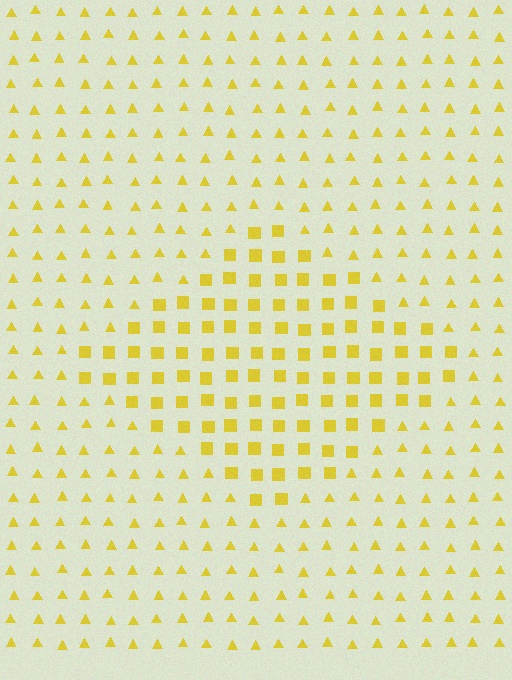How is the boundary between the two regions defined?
The boundary is defined by a change in element shape: squares inside vs. triangles outside. All elements share the same color and spacing.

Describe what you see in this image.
The image is filled with small yellow elements arranged in a uniform grid. A diamond-shaped region contains squares, while the surrounding area contains triangles. The boundary is defined purely by the change in element shape.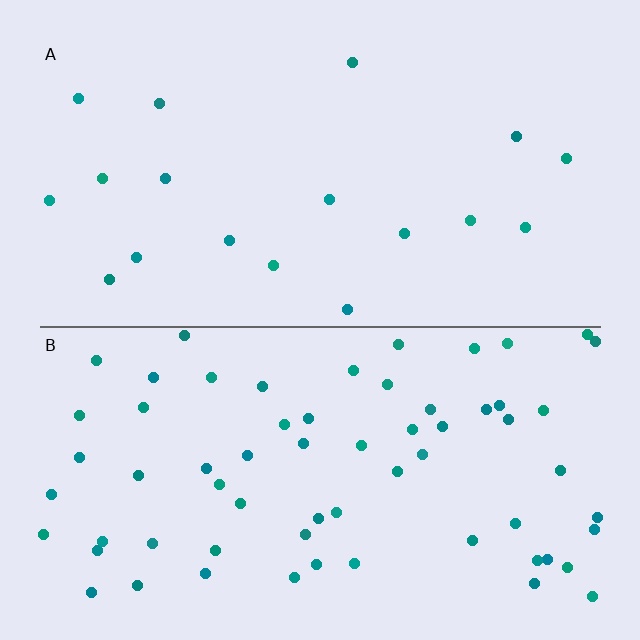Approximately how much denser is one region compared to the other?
Approximately 3.6× — region B over region A.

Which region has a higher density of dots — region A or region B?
B (the bottom).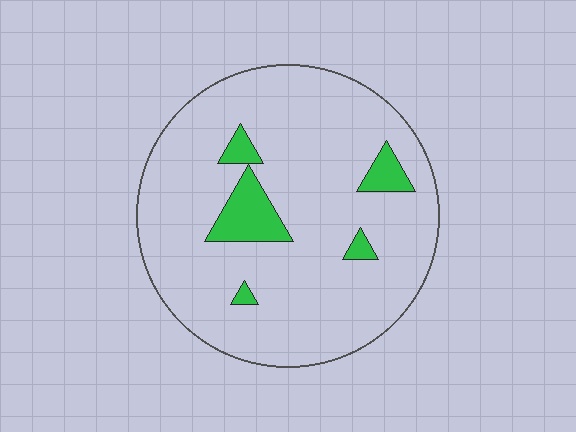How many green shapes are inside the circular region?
5.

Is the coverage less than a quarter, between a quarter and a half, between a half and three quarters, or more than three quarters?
Less than a quarter.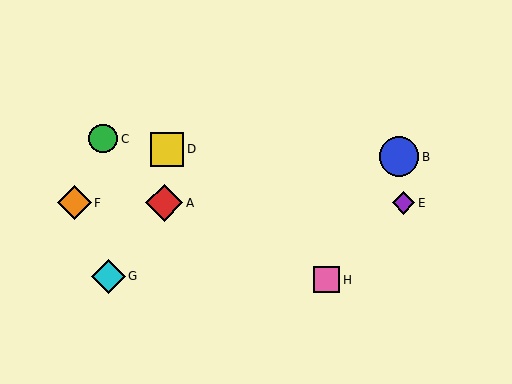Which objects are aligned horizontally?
Objects A, E, F are aligned horizontally.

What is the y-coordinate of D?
Object D is at y≈149.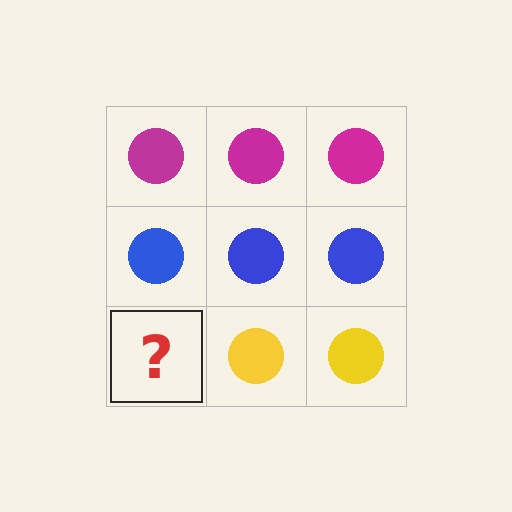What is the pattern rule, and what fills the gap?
The rule is that each row has a consistent color. The gap should be filled with a yellow circle.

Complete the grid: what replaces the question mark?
The question mark should be replaced with a yellow circle.